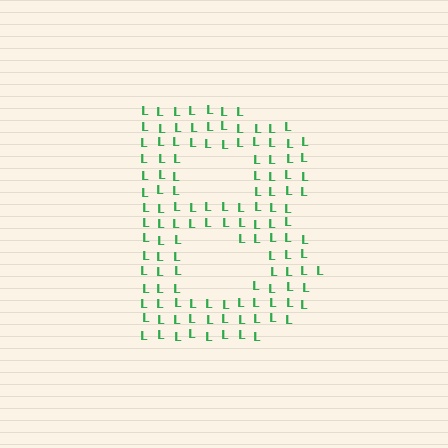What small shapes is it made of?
It is made of small letter L's.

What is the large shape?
The large shape is the letter B.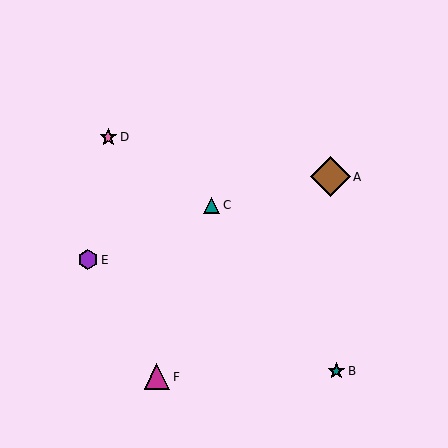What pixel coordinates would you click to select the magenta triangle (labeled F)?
Click at (157, 377) to select the magenta triangle F.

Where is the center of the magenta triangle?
The center of the magenta triangle is at (157, 377).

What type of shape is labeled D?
Shape D is a pink star.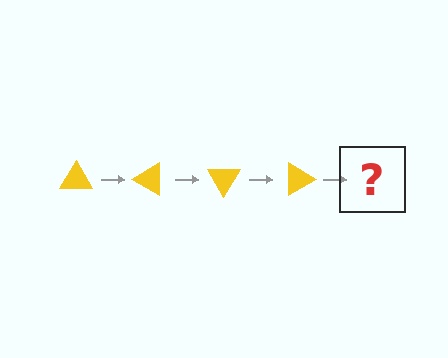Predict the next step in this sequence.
The next step is a yellow triangle rotated 120 degrees.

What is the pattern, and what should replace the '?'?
The pattern is that the triangle rotates 30 degrees each step. The '?' should be a yellow triangle rotated 120 degrees.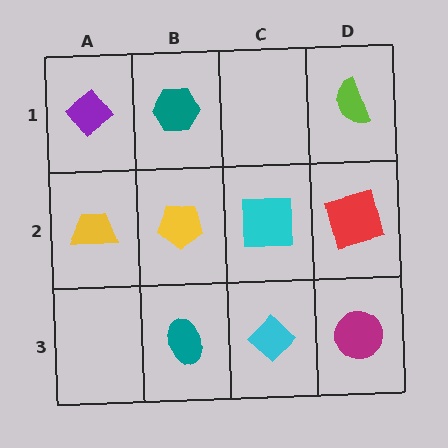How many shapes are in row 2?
4 shapes.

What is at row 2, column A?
A yellow trapezoid.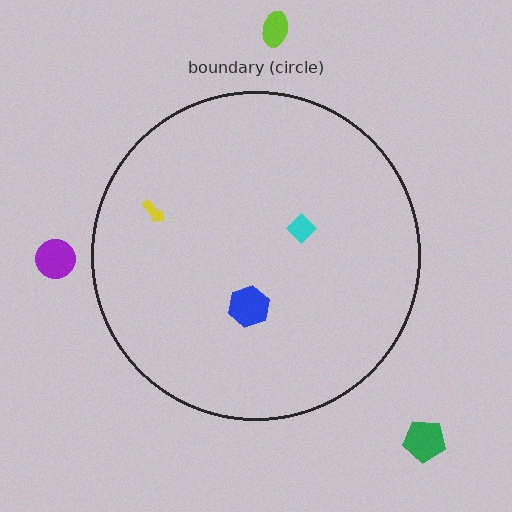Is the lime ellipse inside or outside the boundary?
Outside.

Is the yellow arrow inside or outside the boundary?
Inside.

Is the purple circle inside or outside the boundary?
Outside.